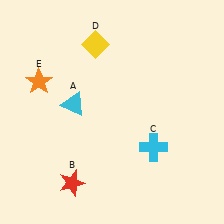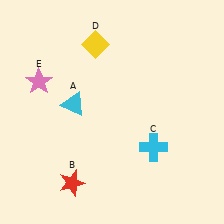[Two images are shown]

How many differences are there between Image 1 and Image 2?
There is 1 difference between the two images.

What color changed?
The star (E) changed from orange in Image 1 to pink in Image 2.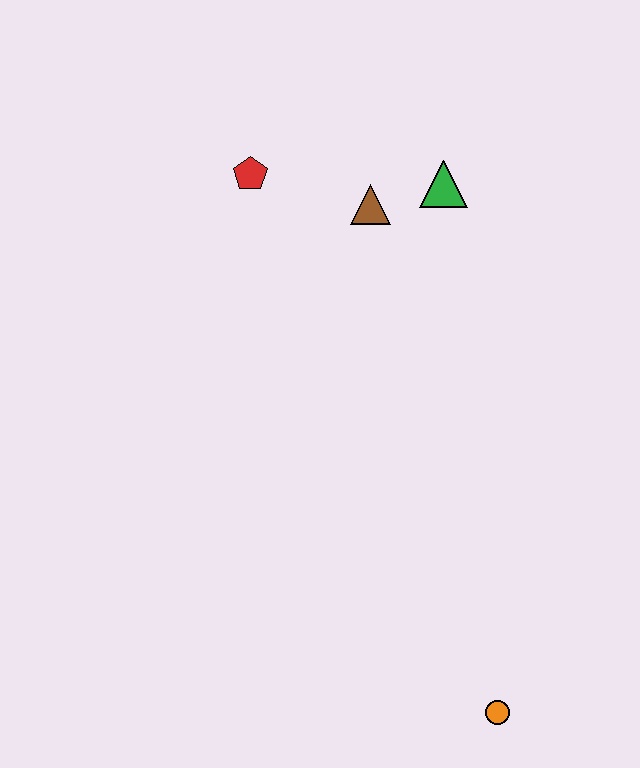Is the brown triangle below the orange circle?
No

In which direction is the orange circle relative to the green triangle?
The orange circle is below the green triangle.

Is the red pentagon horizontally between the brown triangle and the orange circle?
No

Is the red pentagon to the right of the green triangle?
No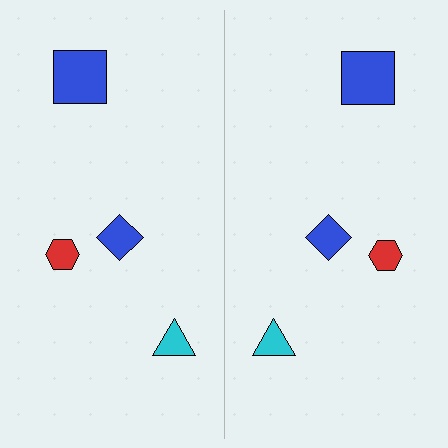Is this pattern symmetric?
Yes, this pattern has bilateral (reflection) symmetry.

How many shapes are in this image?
There are 8 shapes in this image.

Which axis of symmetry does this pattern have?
The pattern has a vertical axis of symmetry running through the center of the image.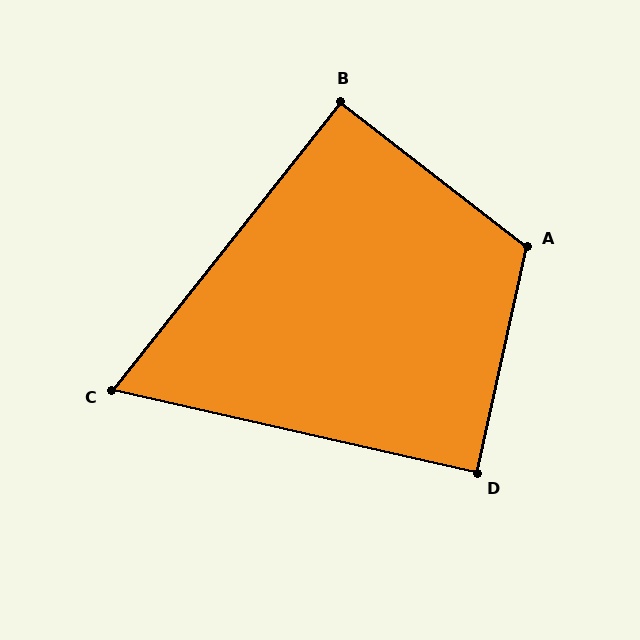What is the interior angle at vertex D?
Approximately 90 degrees (approximately right).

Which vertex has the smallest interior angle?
C, at approximately 64 degrees.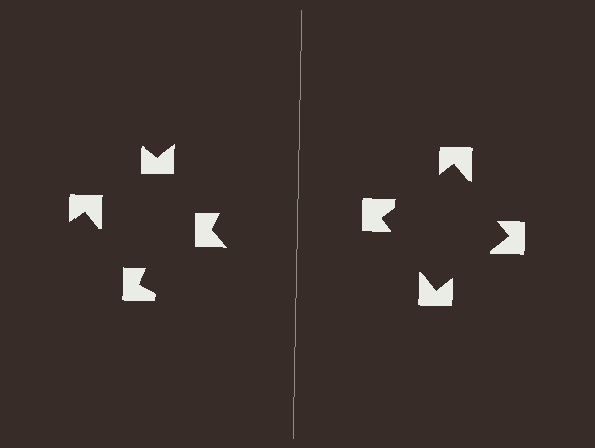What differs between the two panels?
The notched squares are positioned identically on both sides; only the wedge orientations differ. On the right they align to a square; on the left they are misaligned.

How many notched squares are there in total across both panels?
8 — 4 on each side.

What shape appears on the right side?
An illusory square.